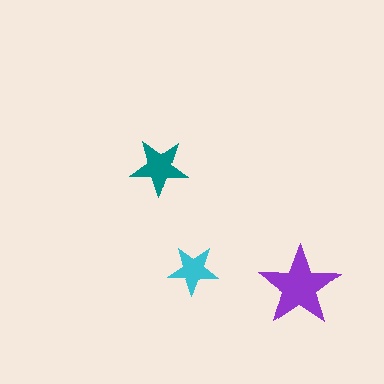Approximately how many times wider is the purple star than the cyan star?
About 1.5 times wider.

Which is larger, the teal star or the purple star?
The purple one.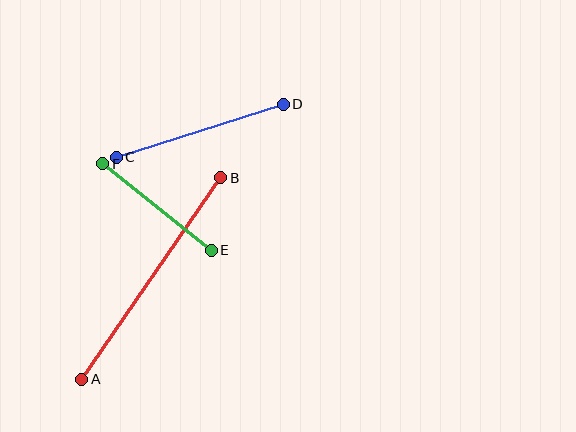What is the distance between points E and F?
The distance is approximately 138 pixels.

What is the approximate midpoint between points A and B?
The midpoint is at approximately (151, 278) pixels.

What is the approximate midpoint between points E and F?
The midpoint is at approximately (157, 207) pixels.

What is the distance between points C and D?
The distance is approximately 175 pixels.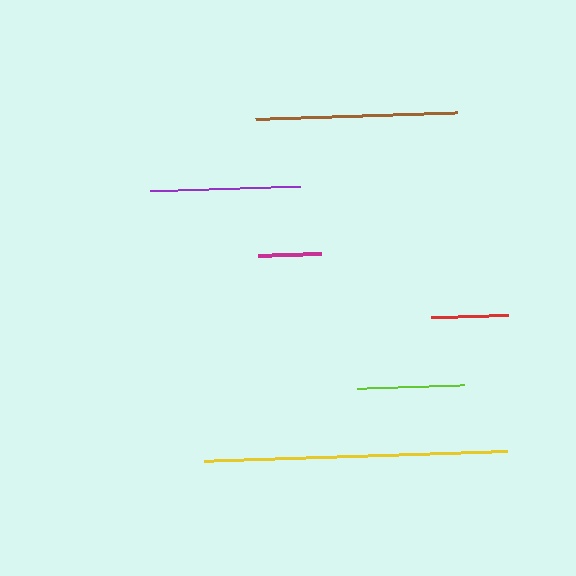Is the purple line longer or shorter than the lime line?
The purple line is longer than the lime line.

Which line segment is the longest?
The yellow line is the longest at approximately 304 pixels.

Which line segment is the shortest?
The magenta line is the shortest at approximately 63 pixels.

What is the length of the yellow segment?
The yellow segment is approximately 304 pixels long.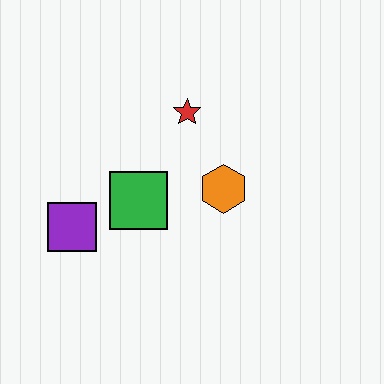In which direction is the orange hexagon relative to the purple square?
The orange hexagon is to the right of the purple square.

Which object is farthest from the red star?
The purple square is farthest from the red star.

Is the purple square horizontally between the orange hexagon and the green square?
No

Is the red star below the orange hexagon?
No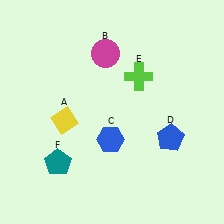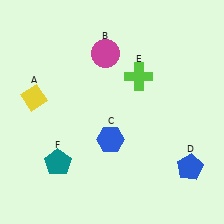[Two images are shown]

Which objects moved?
The objects that moved are: the yellow diamond (A), the blue pentagon (D).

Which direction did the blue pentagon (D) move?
The blue pentagon (D) moved down.